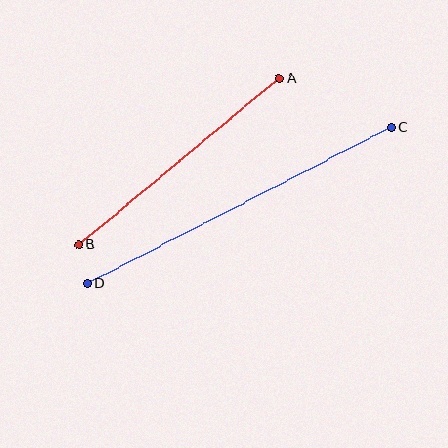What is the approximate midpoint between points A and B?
The midpoint is at approximately (179, 162) pixels.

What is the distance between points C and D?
The distance is approximately 341 pixels.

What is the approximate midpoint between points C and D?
The midpoint is at approximately (240, 205) pixels.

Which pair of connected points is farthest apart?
Points C and D are farthest apart.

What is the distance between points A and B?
The distance is approximately 260 pixels.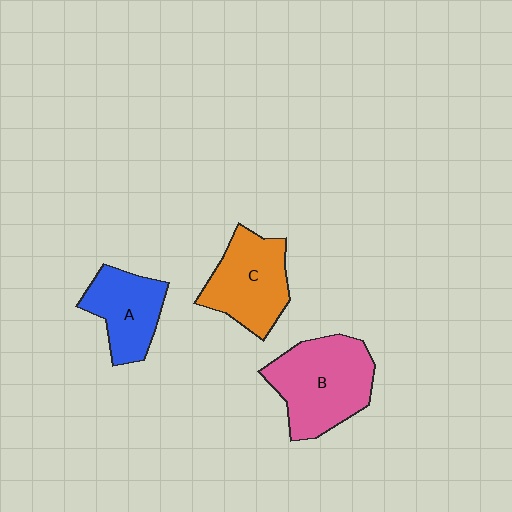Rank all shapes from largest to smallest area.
From largest to smallest: B (pink), C (orange), A (blue).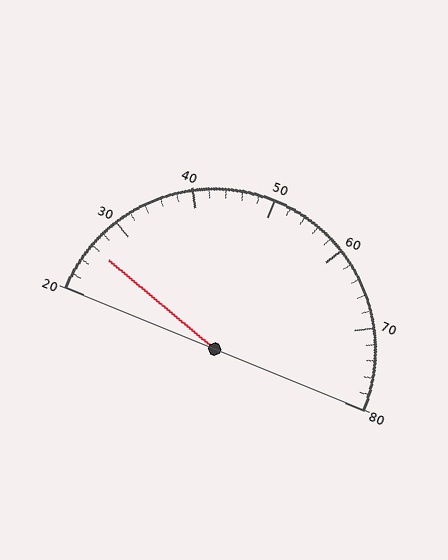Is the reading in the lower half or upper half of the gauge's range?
The reading is in the lower half of the range (20 to 80).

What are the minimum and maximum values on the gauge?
The gauge ranges from 20 to 80.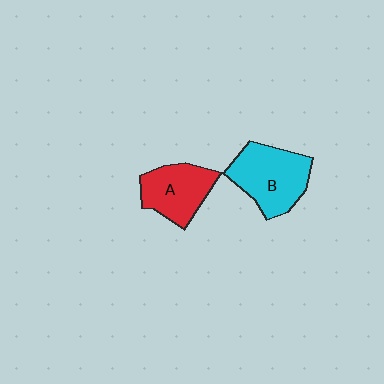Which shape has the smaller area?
Shape A (red).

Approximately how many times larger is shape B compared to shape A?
Approximately 1.2 times.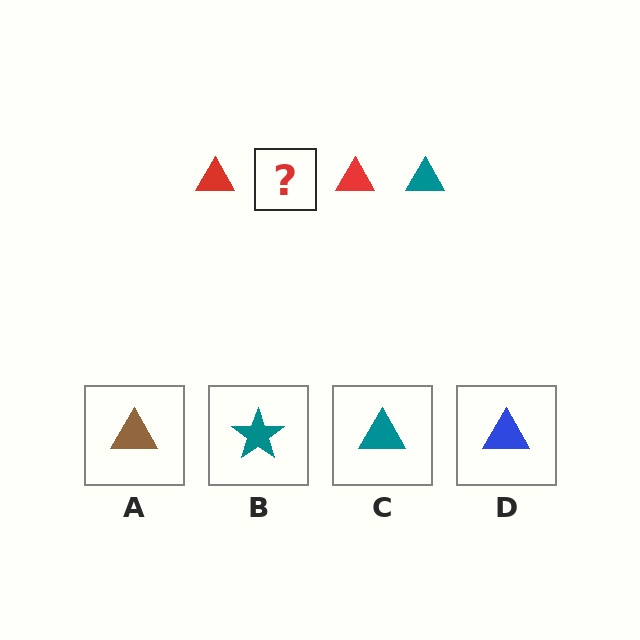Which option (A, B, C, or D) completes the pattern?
C.